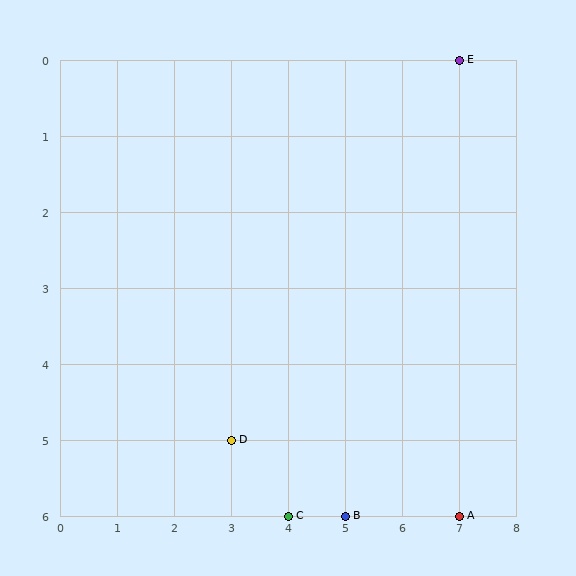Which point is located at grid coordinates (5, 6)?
Point B is at (5, 6).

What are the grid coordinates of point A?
Point A is at grid coordinates (7, 6).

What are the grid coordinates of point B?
Point B is at grid coordinates (5, 6).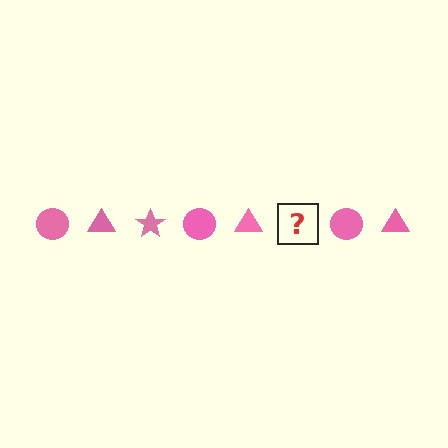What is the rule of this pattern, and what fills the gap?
The rule is that the pattern cycles through circle, triangle, star shapes in pink. The gap should be filled with a pink star.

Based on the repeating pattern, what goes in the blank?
The blank should be a pink star.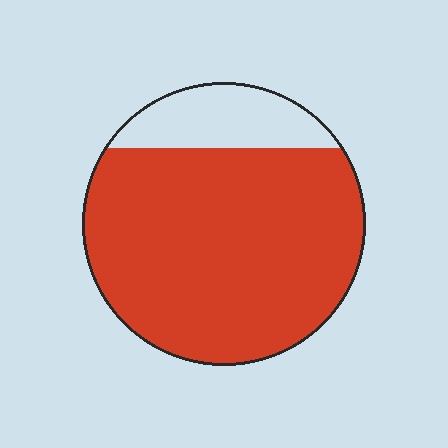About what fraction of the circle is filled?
About five sixths (5/6).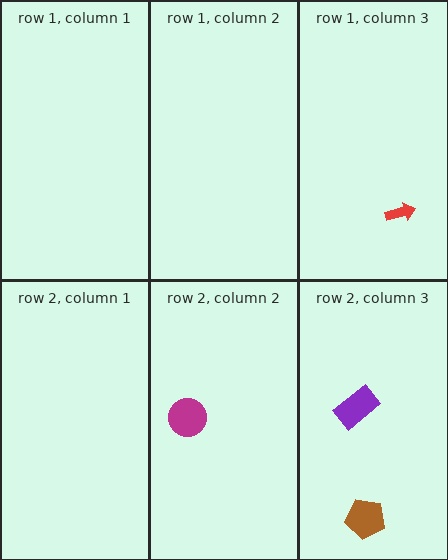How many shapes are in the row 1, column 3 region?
1.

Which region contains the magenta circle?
The row 2, column 2 region.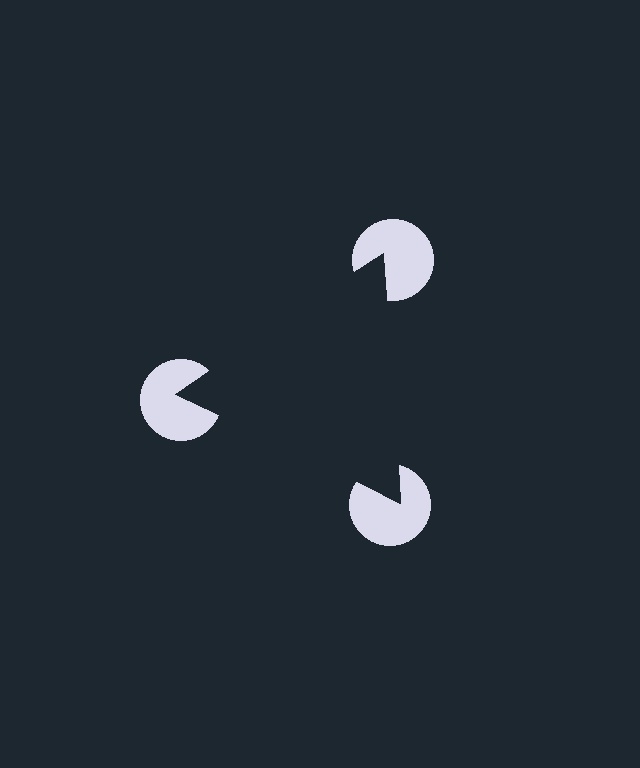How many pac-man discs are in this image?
There are 3 — one at each vertex of the illusory triangle.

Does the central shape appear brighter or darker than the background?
It typically appears slightly darker than the background, even though no actual brightness change is drawn.